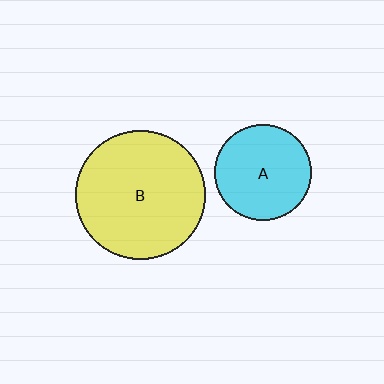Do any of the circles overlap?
No, none of the circles overlap.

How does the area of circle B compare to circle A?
Approximately 1.8 times.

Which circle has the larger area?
Circle B (yellow).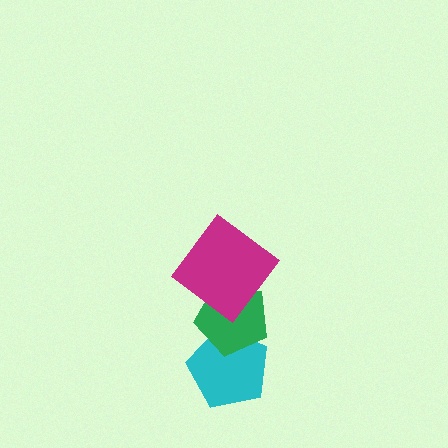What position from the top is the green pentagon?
The green pentagon is 2nd from the top.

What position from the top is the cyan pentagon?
The cyan pentagon is 3rd from the top.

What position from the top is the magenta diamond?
The magenta diamond is 1st from the top.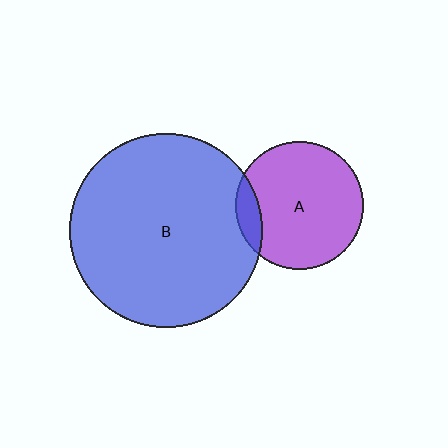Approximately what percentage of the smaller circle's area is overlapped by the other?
Approximately 10%.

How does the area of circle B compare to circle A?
Approximately 2.3 times.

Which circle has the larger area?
Circle B (blue).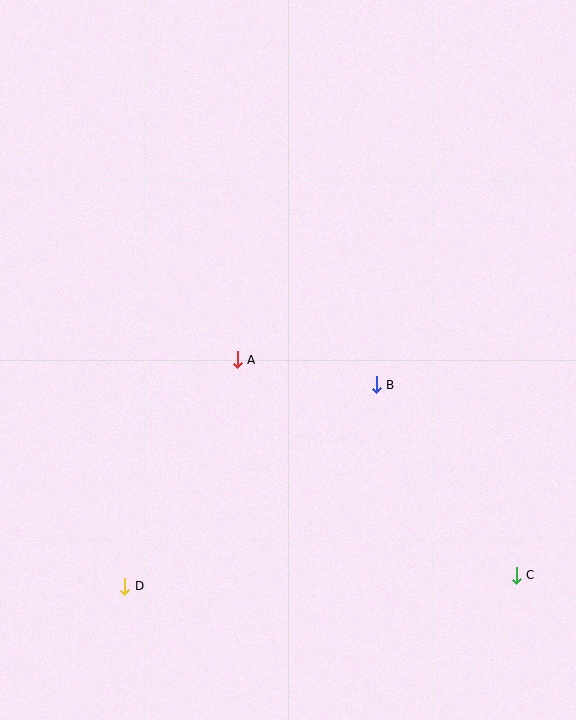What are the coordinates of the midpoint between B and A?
The midpoint between B and A is at (307, 372).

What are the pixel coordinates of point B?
Point B is at (376, 385).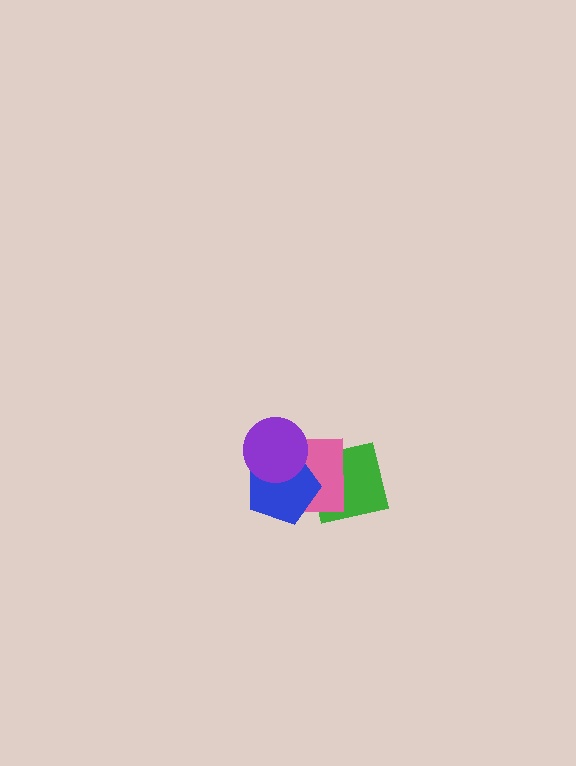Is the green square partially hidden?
Yes, it is partially covered by another shape.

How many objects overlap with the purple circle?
2 objects overlap with the purple circle.